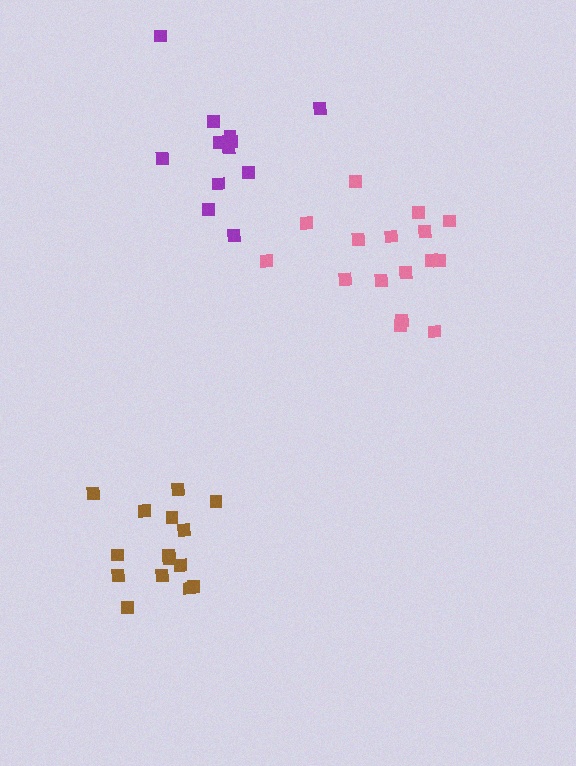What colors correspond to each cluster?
The clusters are colored: purple, pink, brown.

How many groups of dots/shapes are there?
There are 3 groups.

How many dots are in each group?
Group 1: 12 dots, Group 2: 16 dots, Group 3: 15 dots (43 total).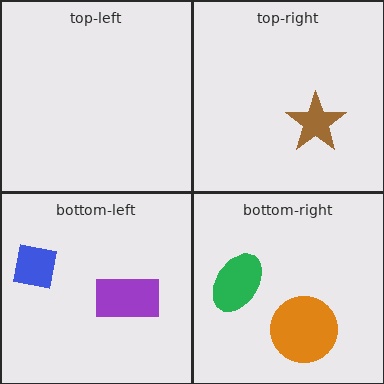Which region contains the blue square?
The bottom-left region.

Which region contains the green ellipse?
The bottom-right region.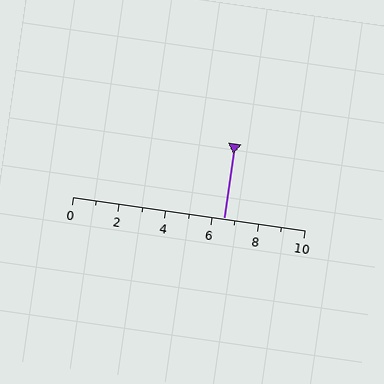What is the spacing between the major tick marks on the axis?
The major ticks are spaced 2 apart.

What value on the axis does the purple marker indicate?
The marker indicates approximately 6.5.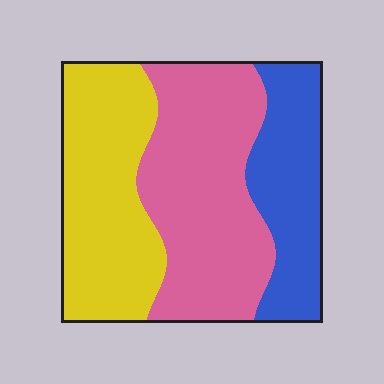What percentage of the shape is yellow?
Yellow takes up about one third (1/3) of the shape.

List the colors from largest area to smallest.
From largest to smallest: pink, yellow, blue.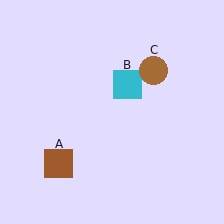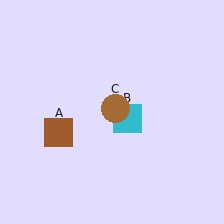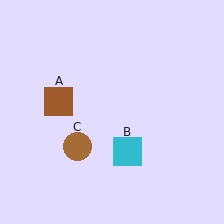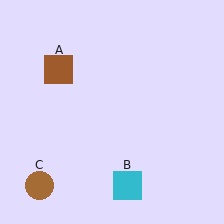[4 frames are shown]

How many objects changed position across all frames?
3 objects changed position: brown square (object A), cyan square (object B), brown circle (object C).